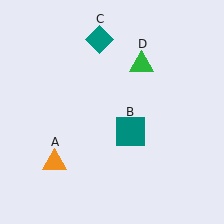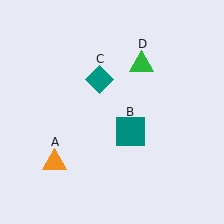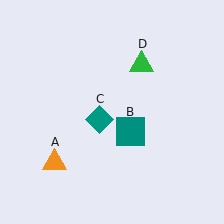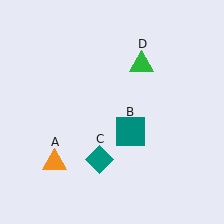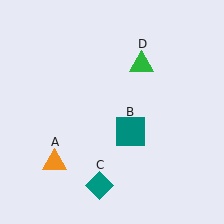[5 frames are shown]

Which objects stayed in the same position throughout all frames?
Orange triangle (object A) and teal square (object B) and green triangle (object D) remained stationary.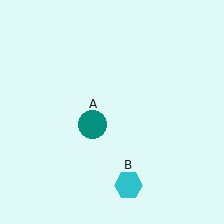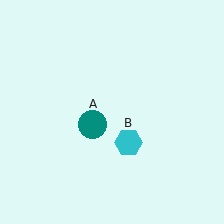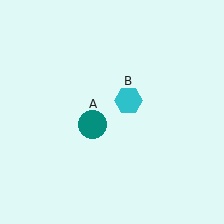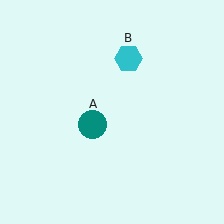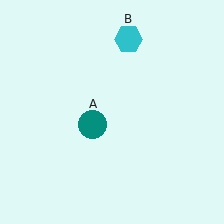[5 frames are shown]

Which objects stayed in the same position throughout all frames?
Teal circle (object A) remained stationary.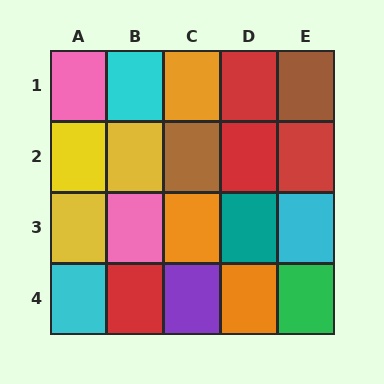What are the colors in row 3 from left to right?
Yellow, pink, orange, teal, cyan.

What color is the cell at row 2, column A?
Yellow.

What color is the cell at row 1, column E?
Brown.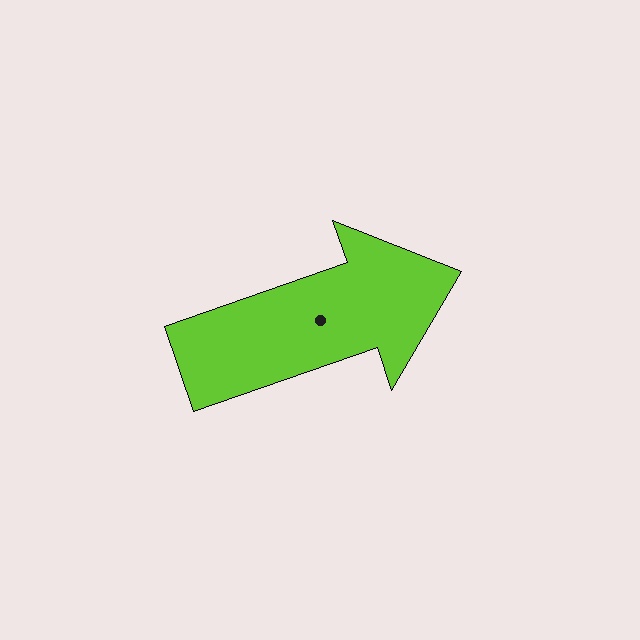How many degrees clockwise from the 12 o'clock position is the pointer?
Approximately 71 degrees.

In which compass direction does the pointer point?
East.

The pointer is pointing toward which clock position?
Roughly 2 o'clock.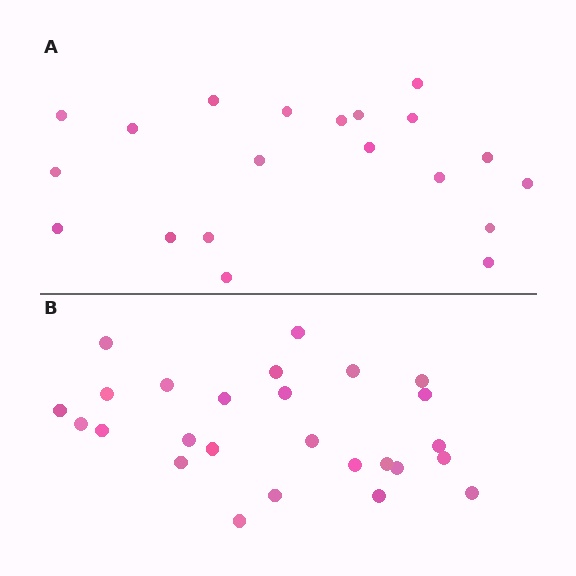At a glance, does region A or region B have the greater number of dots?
Region B (the bottom region) has more dots.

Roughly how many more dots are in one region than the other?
Region B has about 6 more dots than region A.